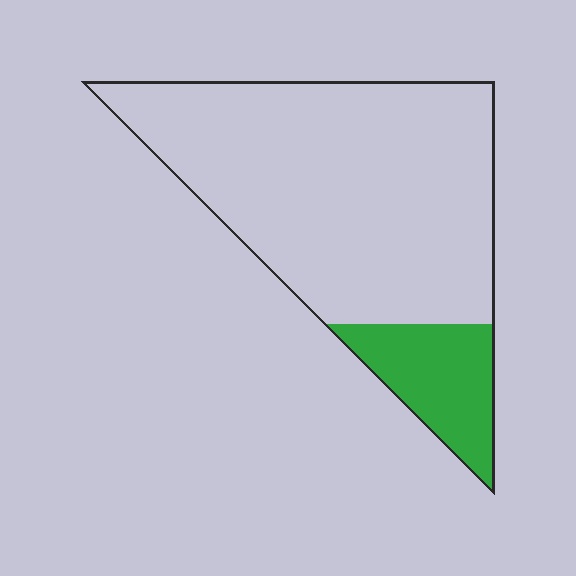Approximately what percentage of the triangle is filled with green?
Approximately 15%.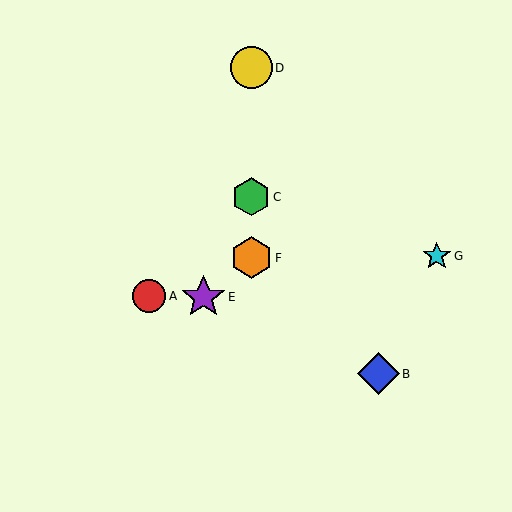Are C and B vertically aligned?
No, C is at x≈251 and B is at x≈379.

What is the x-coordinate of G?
Object G is at x≈437.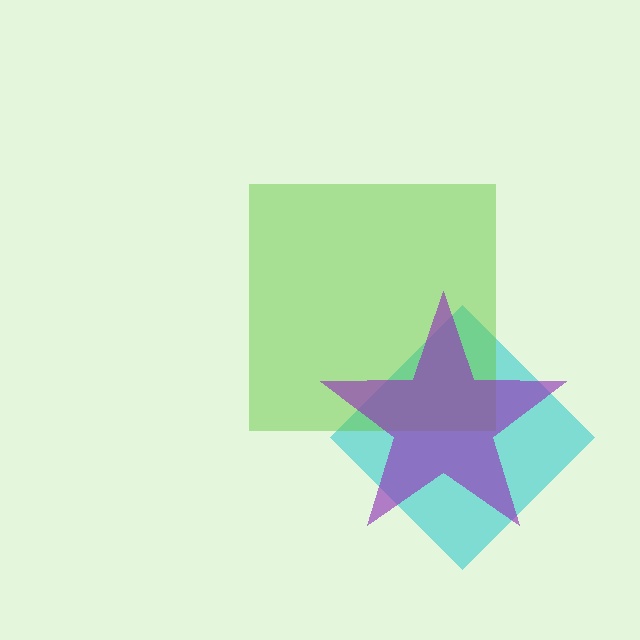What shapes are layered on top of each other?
The layered shapes are: a cyan diamond, a lime square, a purple star.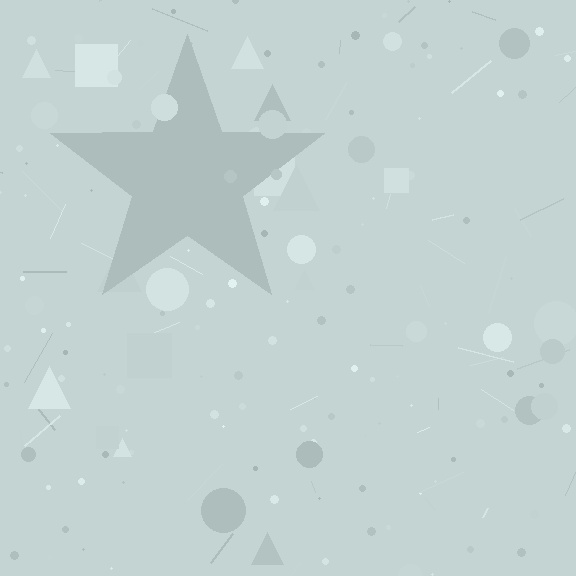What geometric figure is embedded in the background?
A star is embedded in the background.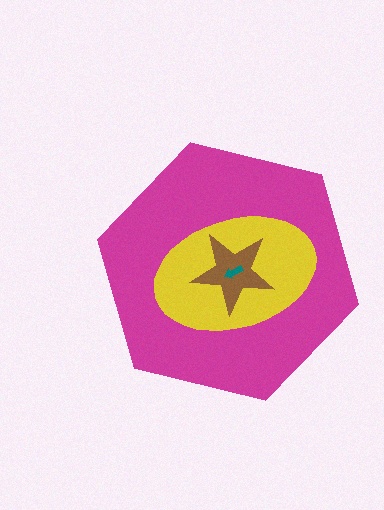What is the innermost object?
The teal arrow.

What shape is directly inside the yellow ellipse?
The brown star.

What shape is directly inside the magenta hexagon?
The yellow ellipse.